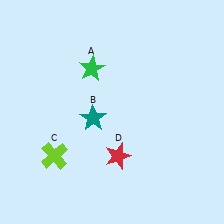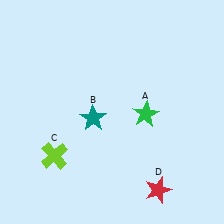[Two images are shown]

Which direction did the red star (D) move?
The red star (D) moved right.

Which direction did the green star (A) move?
The green star (A) moved right.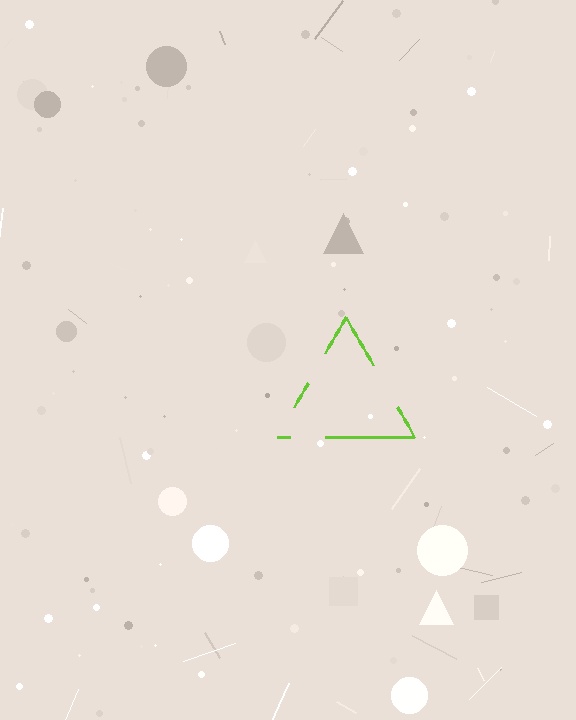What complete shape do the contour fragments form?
The contour fragments form a triangle.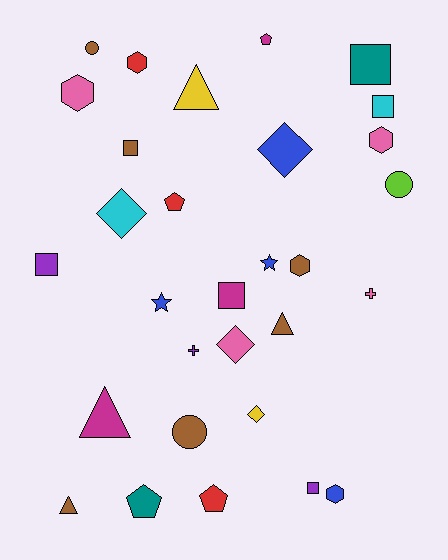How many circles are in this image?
There are 3 circles.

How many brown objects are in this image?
There are 6 brown objects.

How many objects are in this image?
There are 30 objects.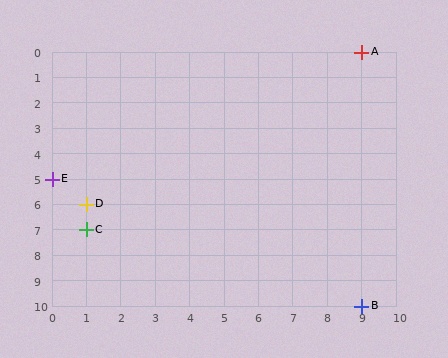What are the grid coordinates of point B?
Point B is at grid coordinates (9, 10).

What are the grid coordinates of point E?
Point E is at grid coordinates (0, 5).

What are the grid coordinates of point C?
Point C is at grid coordinates (1, 7).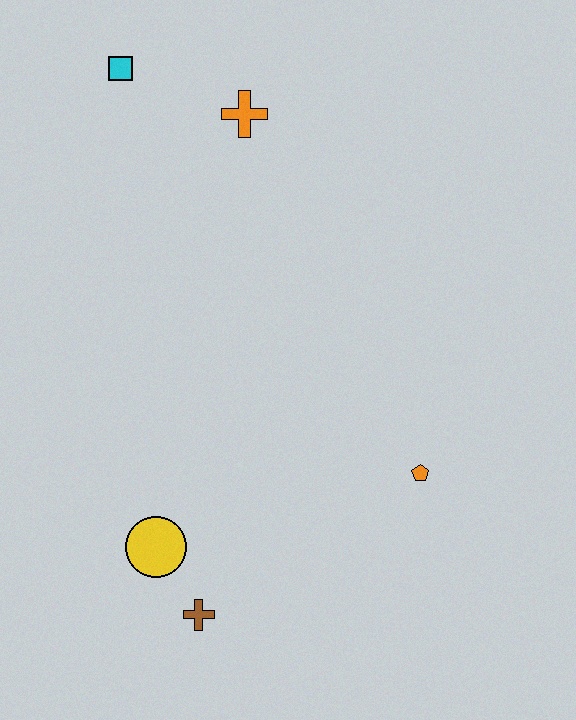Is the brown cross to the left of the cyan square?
No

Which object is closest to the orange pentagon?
The brown cross is closest to the orange pentagon.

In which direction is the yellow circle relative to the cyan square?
The yellow circle is below the cyan square.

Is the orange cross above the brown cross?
Yes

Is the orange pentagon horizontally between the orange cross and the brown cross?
No